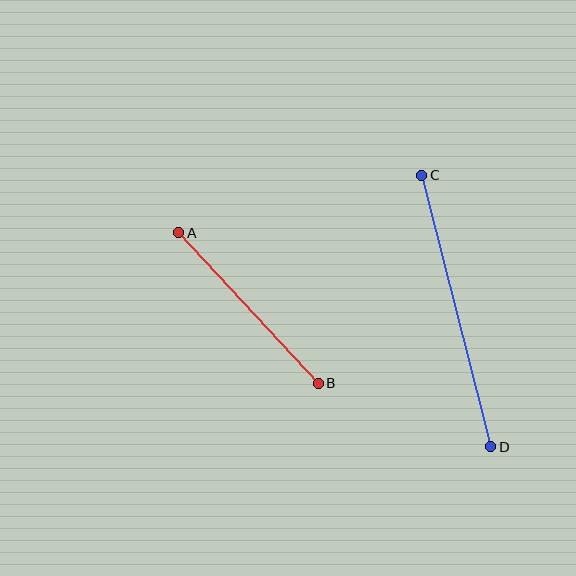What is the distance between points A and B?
The distance is approximately 205 pixels.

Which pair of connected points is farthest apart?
Points C and D are farthest apart.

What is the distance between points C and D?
The distance is approximately 280 pixels.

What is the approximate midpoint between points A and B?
The midpoint is at approximately (249, 308) pixels.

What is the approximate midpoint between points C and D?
The midpoint is at approximately (456, 311) pixels.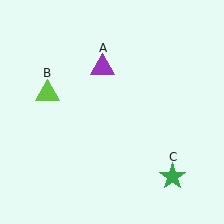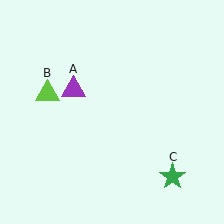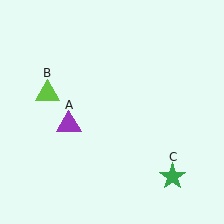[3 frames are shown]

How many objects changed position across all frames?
1 object changed position: purple triangle (object A).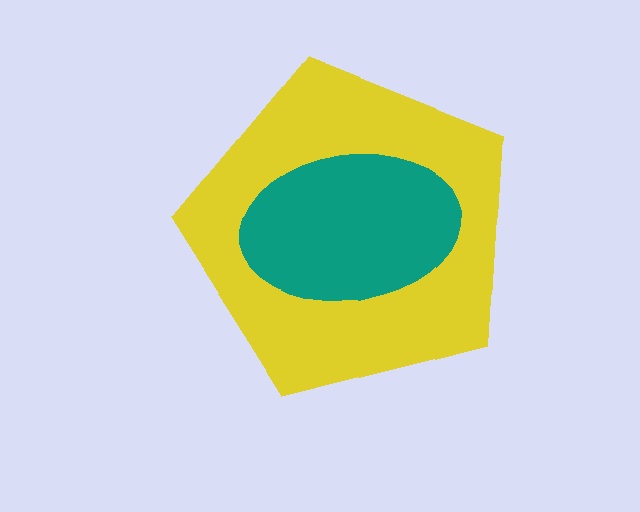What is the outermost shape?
The yellow pentagon.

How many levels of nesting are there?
2.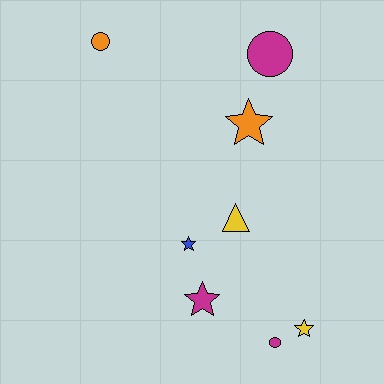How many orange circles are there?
There is 1 orange circle.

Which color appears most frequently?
Magenta, with 3 objects.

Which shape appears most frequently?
Star, with 4 objects.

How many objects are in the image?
There are 8 objects.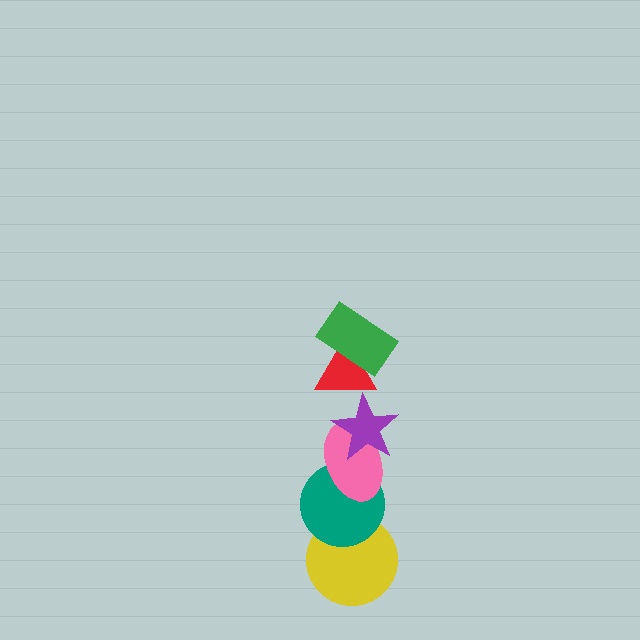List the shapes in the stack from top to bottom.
From top to bottom: the green rectangle, the red triangle, the purple star, the pink ellipse, the teal circle, the yellow circle.